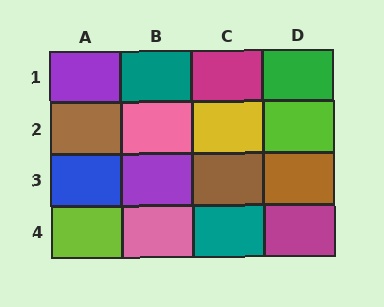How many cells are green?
1 cell is green.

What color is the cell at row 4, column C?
Teal.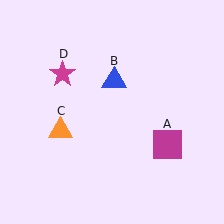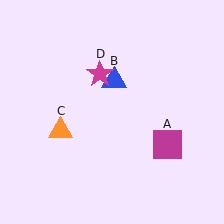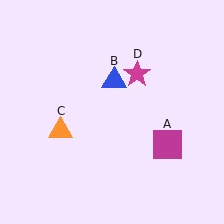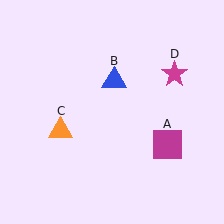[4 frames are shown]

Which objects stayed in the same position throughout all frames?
Magenta square (object A) and blue triangle (object B) and orange triangle (object C) remained stationary.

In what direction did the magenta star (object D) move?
The magenta star (object D) moved right.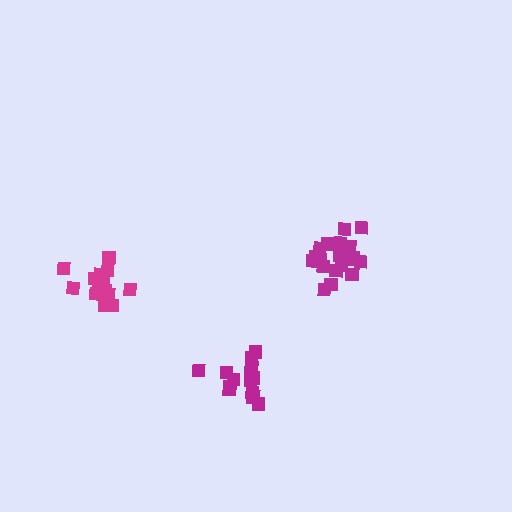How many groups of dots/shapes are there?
There are 3 groups.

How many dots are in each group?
Group 1: 15 dots, Group 2: 20 dots, Group 3: 16 dots (51 total).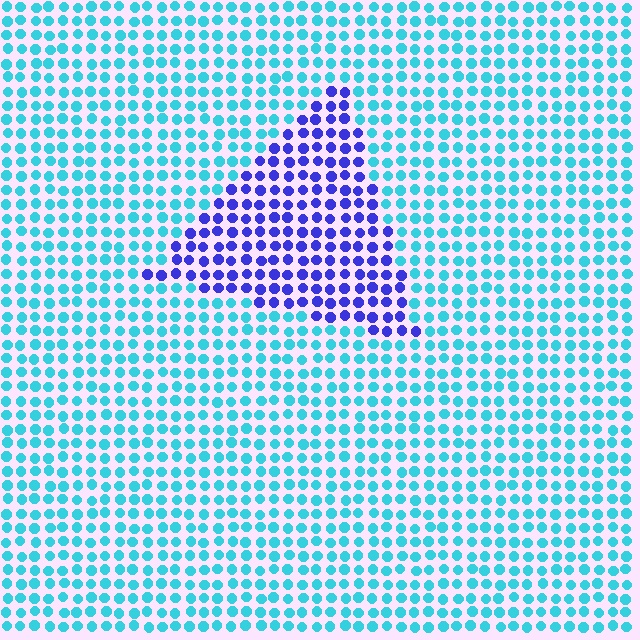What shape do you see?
I see a triangle.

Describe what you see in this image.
The image is filled with small cyan elements in a uniform arrangement. A triangle-shaped region is visible where the elements are tinted to a slightly different hue, forming a subtle color boundary.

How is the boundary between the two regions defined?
The boundary is defined purely by a slight shift in hue (about 57 degrees). Spacing, size, and orientation are identical on both sides.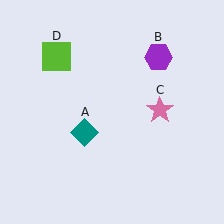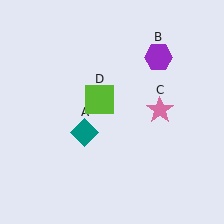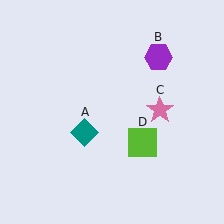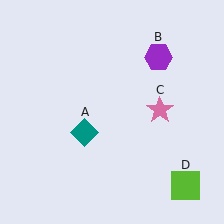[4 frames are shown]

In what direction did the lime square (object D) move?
The lime square (object D) moved down and to the right.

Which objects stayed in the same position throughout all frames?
Teal diamond (object A) and purple hexagon (object B) and pink star (object C) remained stationary.